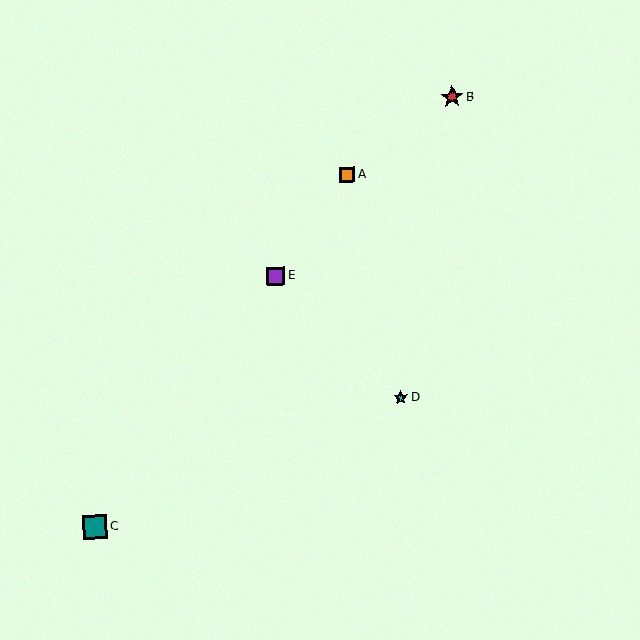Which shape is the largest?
The teal square (labeled C) is the largest.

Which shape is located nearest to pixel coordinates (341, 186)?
The orange square (labeled A) at (347, 175) is nearest to that location.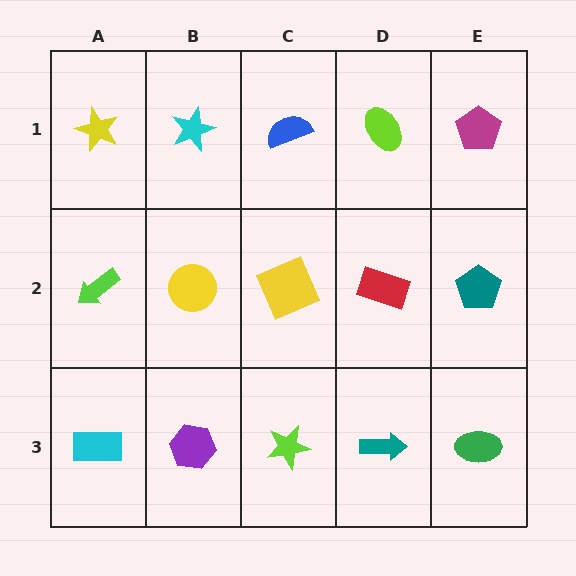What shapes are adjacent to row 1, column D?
A red rectangle (row 2, column D), a blue semicircle (row 1, column C), a magenta pentagon (row 1, column E).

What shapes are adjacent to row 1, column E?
A teal pentagon (row 2, column E), a lime ellipse (row 1, column D).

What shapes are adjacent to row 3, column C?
A yellow square (row 2, column C), a purple hexagon (row 3, column B), a teal arrow (row 3, column D).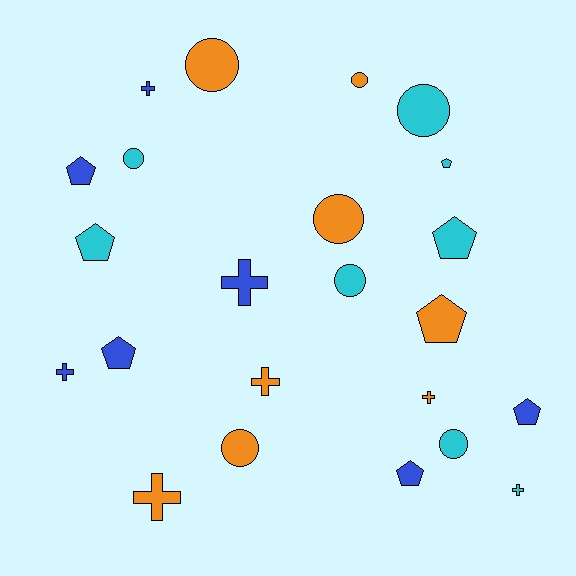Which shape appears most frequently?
Pentagon, with 8 objects.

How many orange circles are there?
There are 4 orange circles.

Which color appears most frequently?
Orange, with 8 objects.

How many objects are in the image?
There are 23 objects.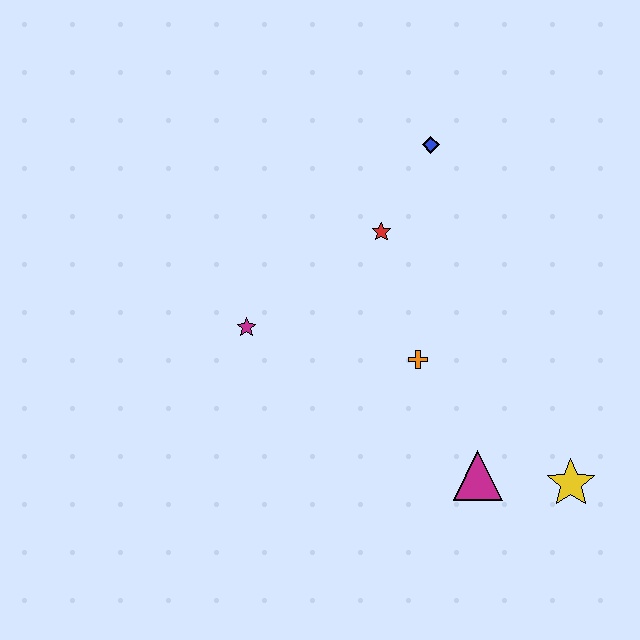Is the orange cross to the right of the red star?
Yes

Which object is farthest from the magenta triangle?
The blue diamond is farthest from the magenta triangle.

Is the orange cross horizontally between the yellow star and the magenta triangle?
No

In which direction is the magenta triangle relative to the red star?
The magenta triangle is below the red star.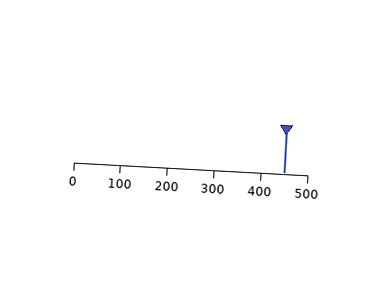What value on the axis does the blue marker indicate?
The marker indicates approximately 450.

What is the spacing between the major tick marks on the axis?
The major ticks are spaced 100 apart.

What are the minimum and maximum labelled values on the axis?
The axis runs from 0 to 500.